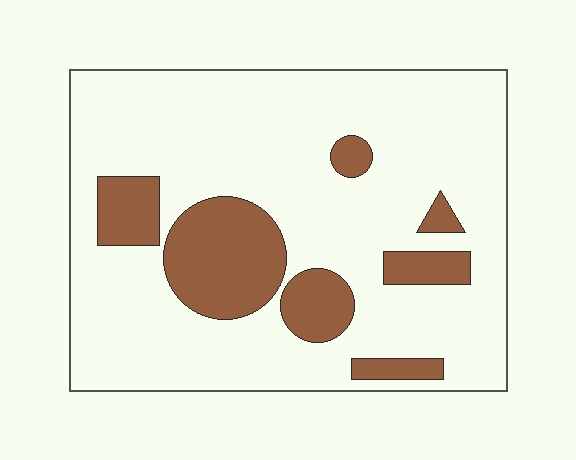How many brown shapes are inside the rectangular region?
7.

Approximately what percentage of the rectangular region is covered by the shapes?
Approximately 20%.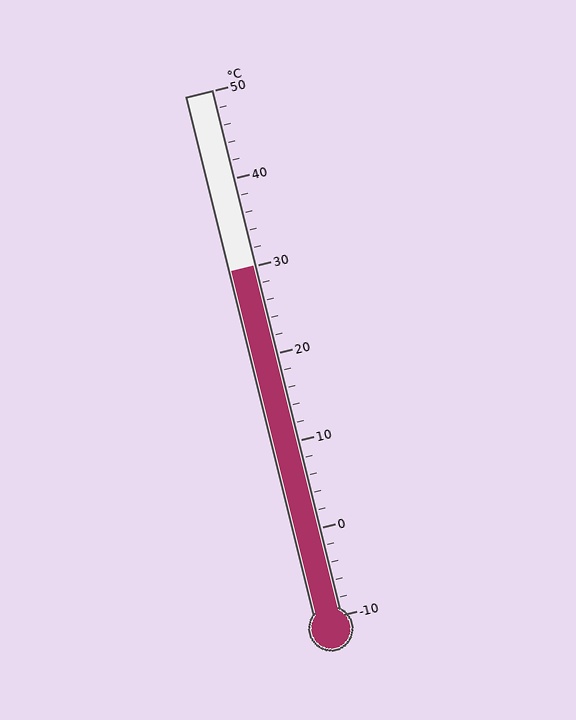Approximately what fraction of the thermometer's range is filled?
The thermometer is filled to approximately 65% of its range.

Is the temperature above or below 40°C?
The temperature is below 40°C.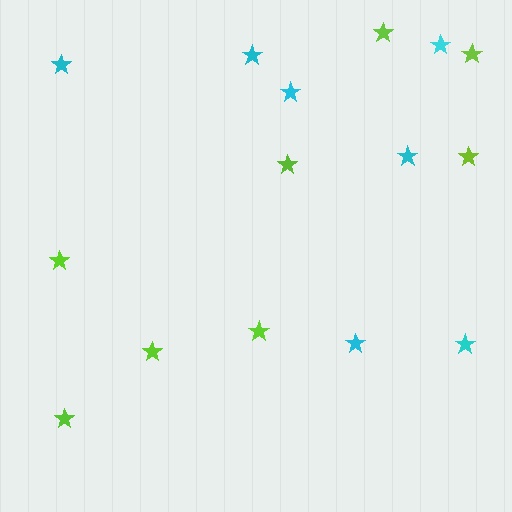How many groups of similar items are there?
There are 2 groups: one group of lime stars (8) and one group of cyan stars (7).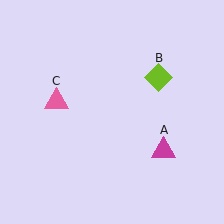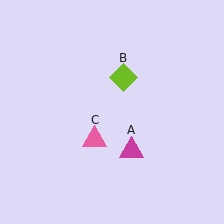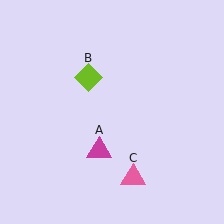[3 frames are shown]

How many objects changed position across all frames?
3 objects changed position: magenta triangle (object A), lime diamond (object B), pink triangle (object C).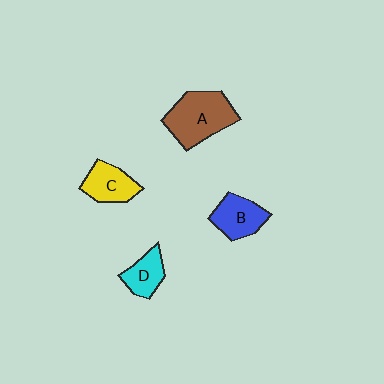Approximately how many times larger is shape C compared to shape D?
Approximately 1.2 times.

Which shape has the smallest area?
Shape D (cyan).